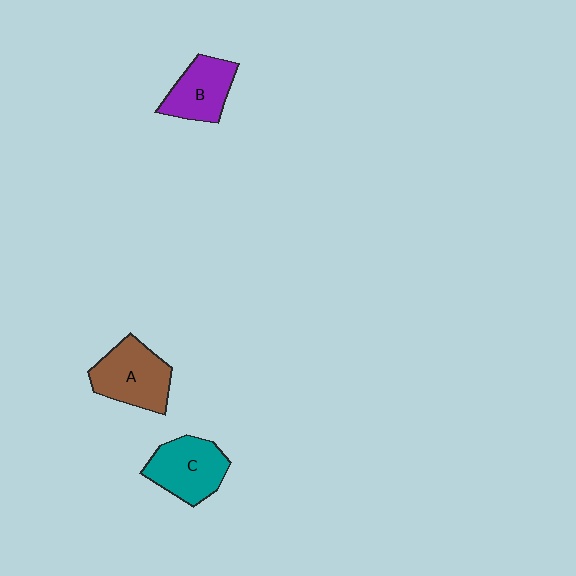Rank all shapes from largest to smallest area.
From largest to smallest: A (brown), C (teal), B (purple).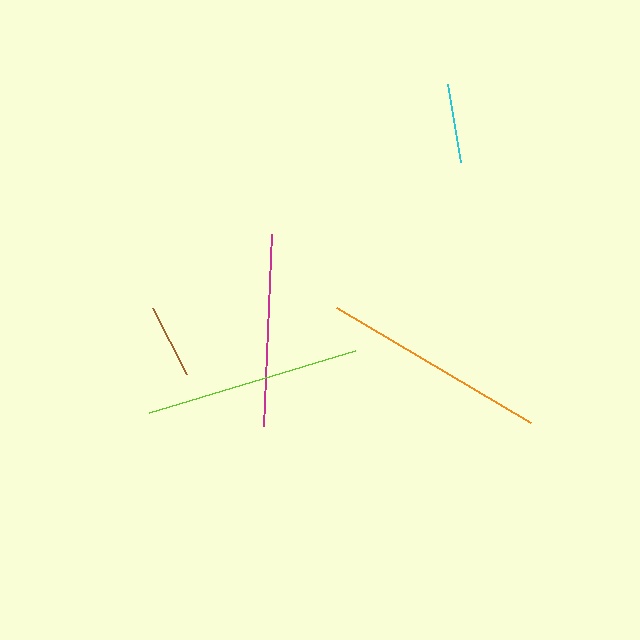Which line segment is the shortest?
The brown line is the shortest at approximately 75 pixels.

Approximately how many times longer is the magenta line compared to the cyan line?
The magenta line is approximately 2.4 times the length of the cyan line.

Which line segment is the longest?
The orange line is the longest at approximately 225 pixels.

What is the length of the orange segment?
The orange segment is approximately 225 pixels long.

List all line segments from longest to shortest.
From longest to shortest: orange, lime, magenta, cyan, brown.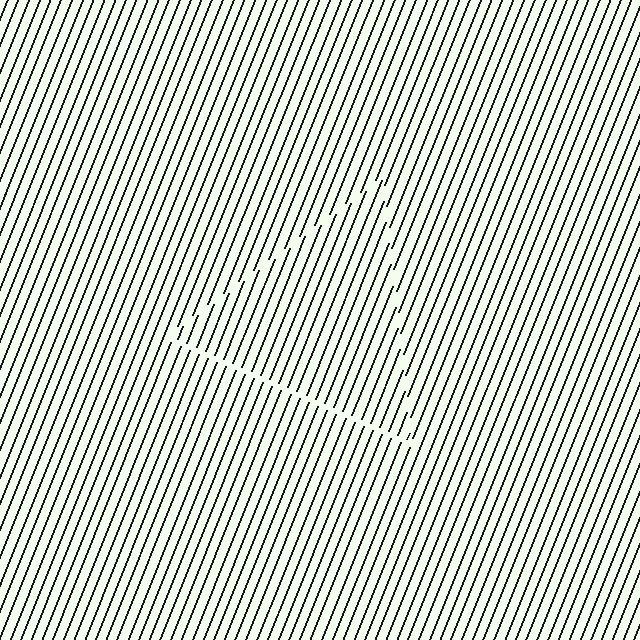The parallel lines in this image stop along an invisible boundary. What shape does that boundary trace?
An illusory triangle. The interior of the shape contains the same grating, shifted by half a period — the contour is defined by the phase discontinuity where line-ends from the inner and outer gratings abut.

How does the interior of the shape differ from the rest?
The interior of the shape contains the same grating, shifted by half a period — the contour is defined by the phase discontinuity where line-ends from the inner and outer gratings abut.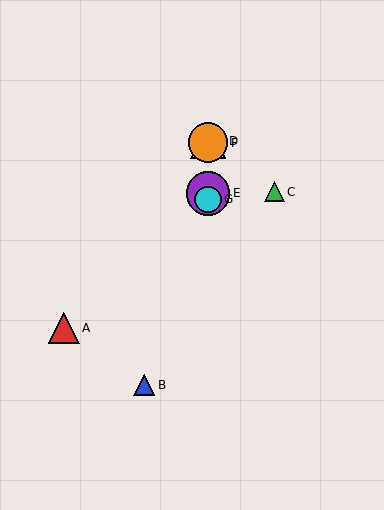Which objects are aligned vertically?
Objects D, E, F, G are aligned vertically.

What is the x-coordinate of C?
Object C is at x≈274.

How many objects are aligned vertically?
4 objects (D, E, F, G) are aligned vertically.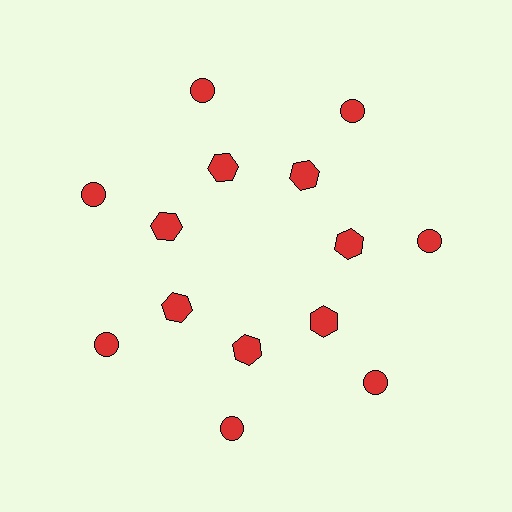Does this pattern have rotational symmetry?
Yes, this pattern has 7-fold rotational symmetry. It looks the same after rotating 51 degrees around the center.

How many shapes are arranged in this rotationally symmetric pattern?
There are 14 shapes, arranged in 7 groups of 2.